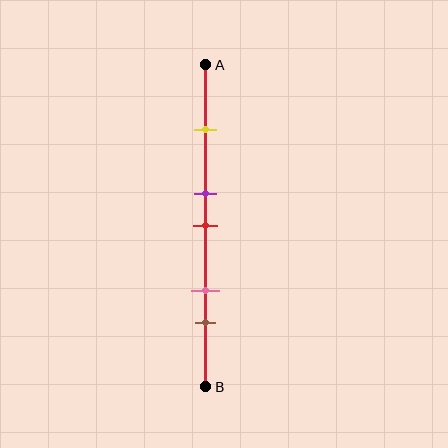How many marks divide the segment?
There are 5 marks dividing the segment.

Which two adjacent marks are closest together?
The purple and red marks are the closest adjacent pair.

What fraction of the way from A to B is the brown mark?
The brown mark is approximately 80% (0.8) of the way from A to B.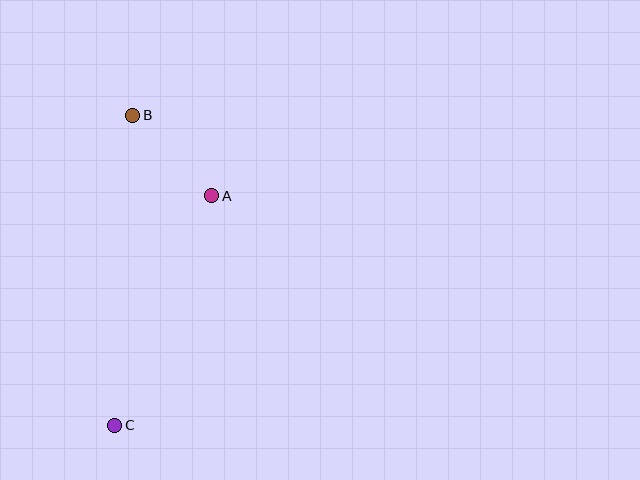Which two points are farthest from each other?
Points B and C are farthest from each other.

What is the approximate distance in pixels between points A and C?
The distance between A and C is approximately 249 pixels.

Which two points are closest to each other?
Points A and B are closest to each other.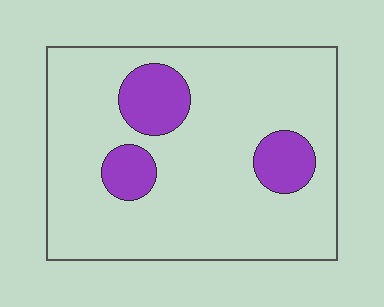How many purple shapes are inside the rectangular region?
3.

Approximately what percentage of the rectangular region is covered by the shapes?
Approximately 15%.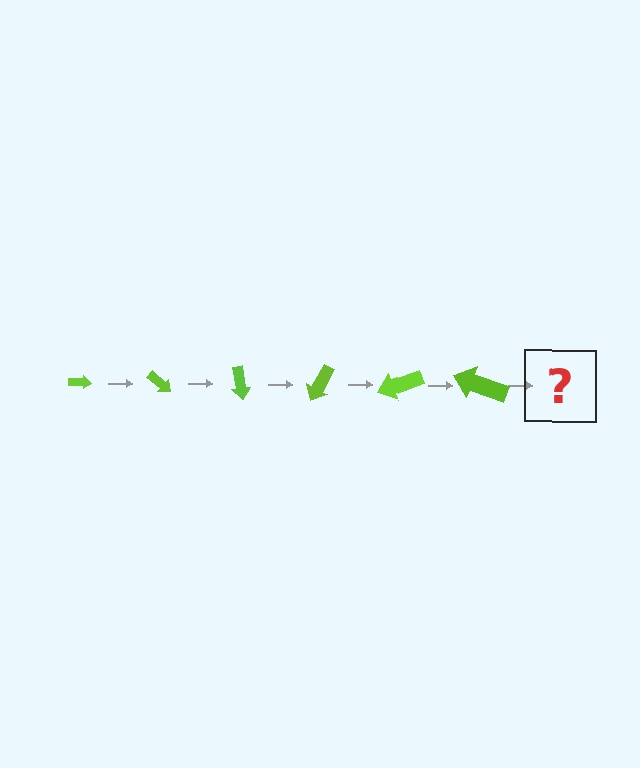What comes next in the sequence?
The next element should be an arrow, larger than the previous one and rotated 240 degrees from the start.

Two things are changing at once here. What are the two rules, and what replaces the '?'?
The two rules are that the arrow grows larger each step and it rotates 40 degrees each step. The '?' should be an arrow, larger than the previous one and rotated 240 degrees from the start.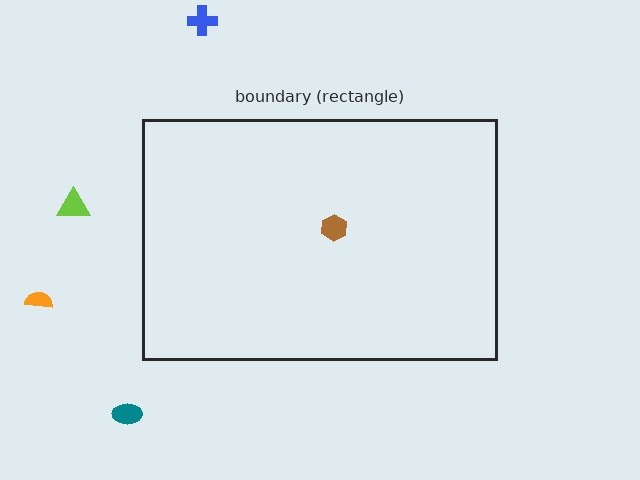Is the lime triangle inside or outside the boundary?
Outside.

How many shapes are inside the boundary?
1 inside, 4 outside.